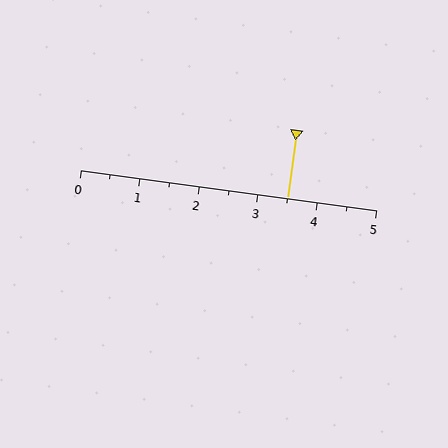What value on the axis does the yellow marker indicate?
The marker indicates approximately 3.5.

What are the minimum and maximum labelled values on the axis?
The axis runs from 0 to 5.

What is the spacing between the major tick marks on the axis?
The major ticks are spaced 1 apart.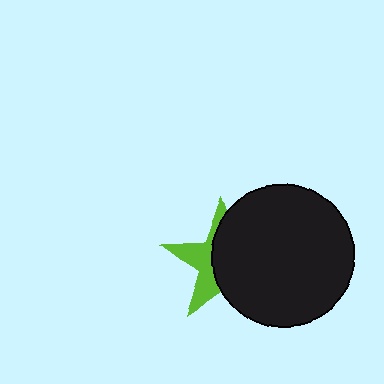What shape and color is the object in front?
The object in front is a black circle.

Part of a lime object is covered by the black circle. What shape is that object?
It is a star.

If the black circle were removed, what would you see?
You would see the complete lime star.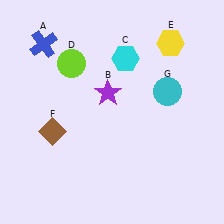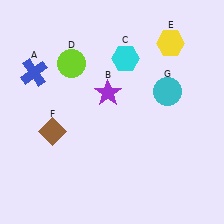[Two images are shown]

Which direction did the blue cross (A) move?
The blue cross (A) moved down.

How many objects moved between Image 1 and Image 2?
1 object moved between the two images.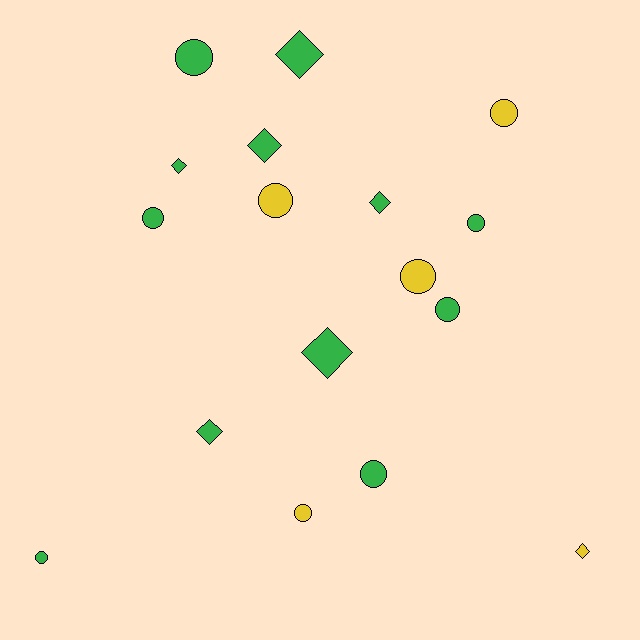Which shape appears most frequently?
Circle, with 10 objects.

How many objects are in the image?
There are 17 objects.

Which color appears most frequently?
Green, with 12 objects.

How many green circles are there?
There are 6 green circles.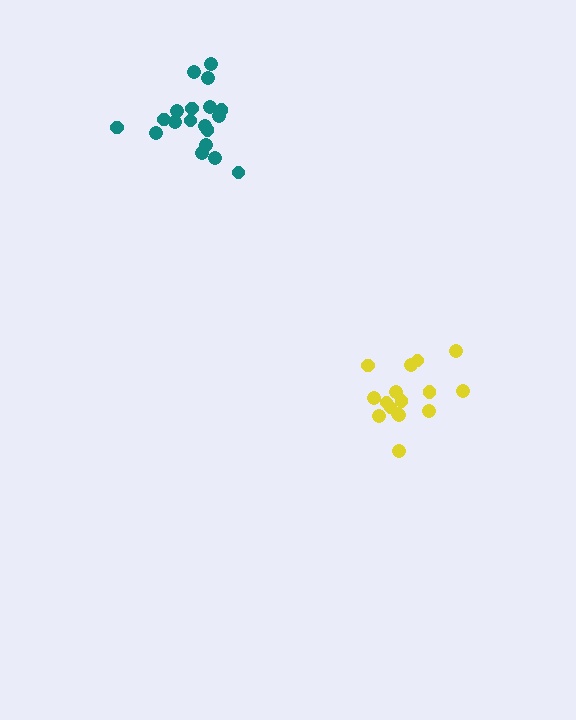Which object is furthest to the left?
The teal cluster is leftmost.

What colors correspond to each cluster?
The clusters are colored: yellow, teal.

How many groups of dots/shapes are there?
There are 2 groups.